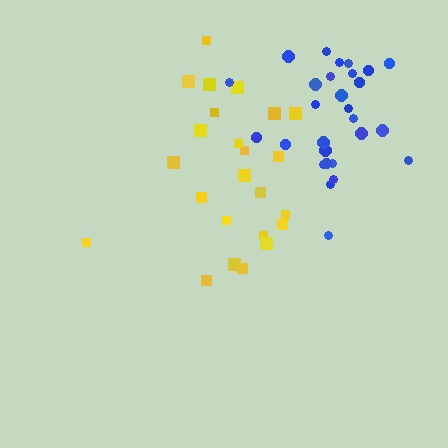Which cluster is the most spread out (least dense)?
Yellow.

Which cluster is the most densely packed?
Blue.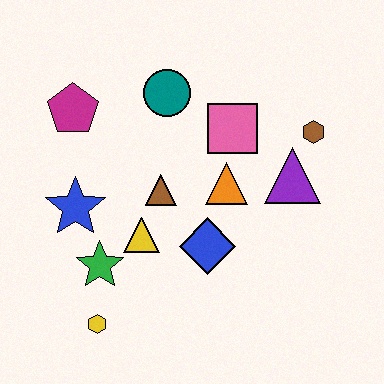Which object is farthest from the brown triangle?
The brown hexagon is farthest from the brown triangle.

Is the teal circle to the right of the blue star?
Yes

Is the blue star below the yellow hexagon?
No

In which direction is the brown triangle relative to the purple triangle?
The brown triangle is to the left of the purple triangle.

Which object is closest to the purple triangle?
The brown hexagon is closest to the purple triangle.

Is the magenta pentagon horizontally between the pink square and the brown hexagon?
No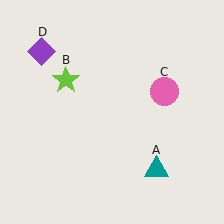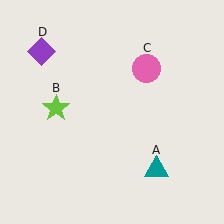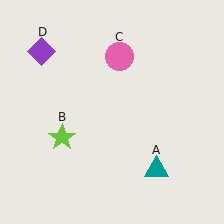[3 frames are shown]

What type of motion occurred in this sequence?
The lime star (object B), pink circle (object C) rotated counterclockwise around the center of the scene.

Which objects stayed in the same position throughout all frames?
Teal triangle (object A) and purple diamond (object D) remained stationary.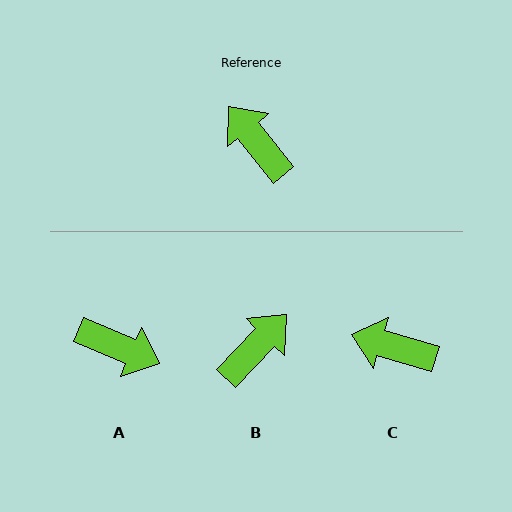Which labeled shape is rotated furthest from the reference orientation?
A, about 152 degrees away.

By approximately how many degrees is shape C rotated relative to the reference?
Approximately 35 degrees counter-clockwise.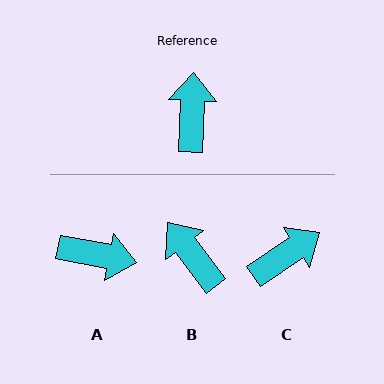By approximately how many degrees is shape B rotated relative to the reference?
Approximately 40 degrees counter-clockwise.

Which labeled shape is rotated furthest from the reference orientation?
A, about 98 degrees away.